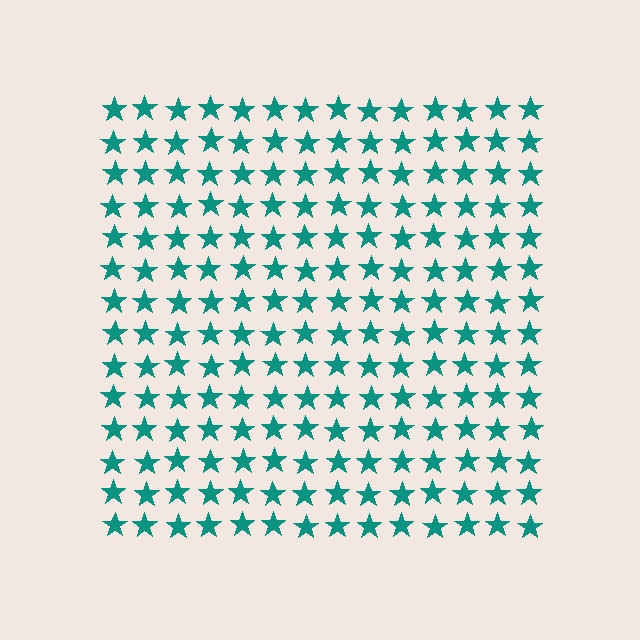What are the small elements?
The small elements are stars.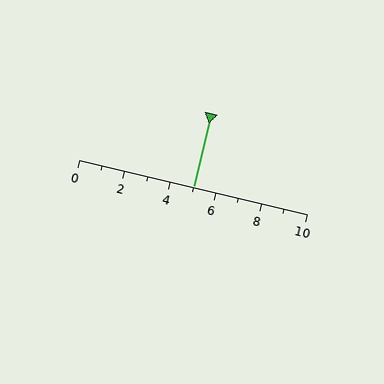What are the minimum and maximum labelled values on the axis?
The axis runs from 0 to 10.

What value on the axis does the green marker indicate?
The marker indicates approximately 5.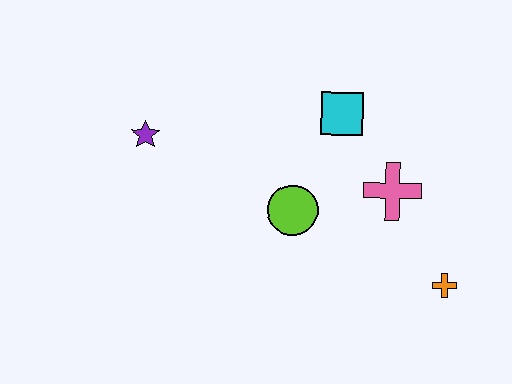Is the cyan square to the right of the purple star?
Yes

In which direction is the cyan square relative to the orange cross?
The cyan square is above the orange cross.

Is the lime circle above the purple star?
No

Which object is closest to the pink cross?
The cyan square is closest to the pink cross.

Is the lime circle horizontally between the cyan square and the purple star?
Yes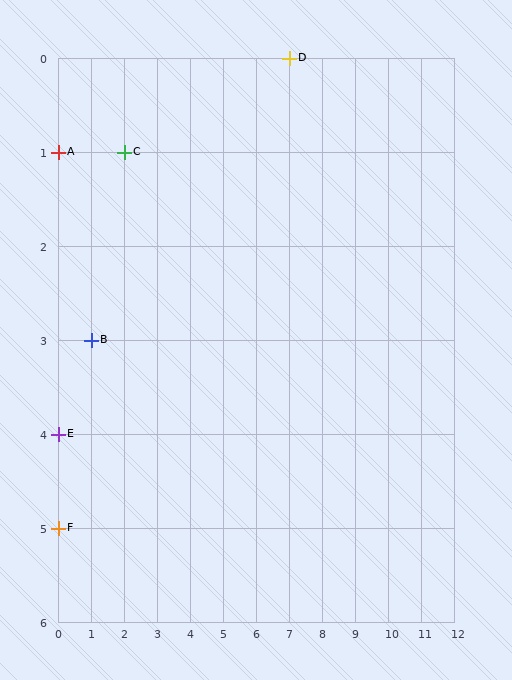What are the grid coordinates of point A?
Point A is at grid coordinates (0, 1).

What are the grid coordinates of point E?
Point E is at grid coordinates (0, 4).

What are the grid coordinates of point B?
Point B is at grid coordinates (1, 3).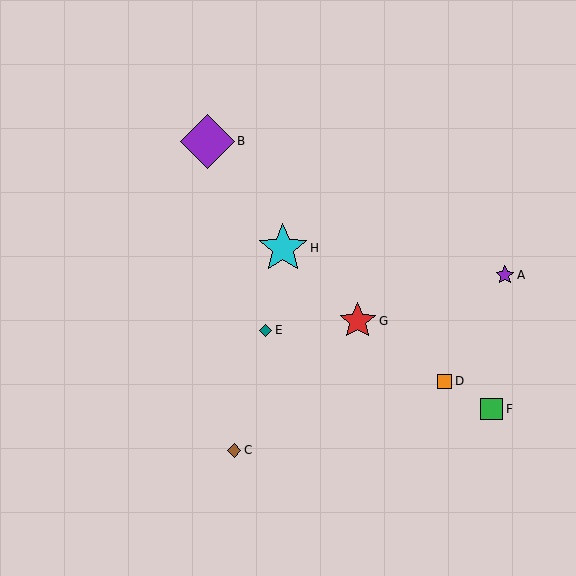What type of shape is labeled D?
Shape D is an orange square.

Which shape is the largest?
The purple diamond (labeled B) is the largest.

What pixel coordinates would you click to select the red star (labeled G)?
Click at (358, 321) to select the red star G.